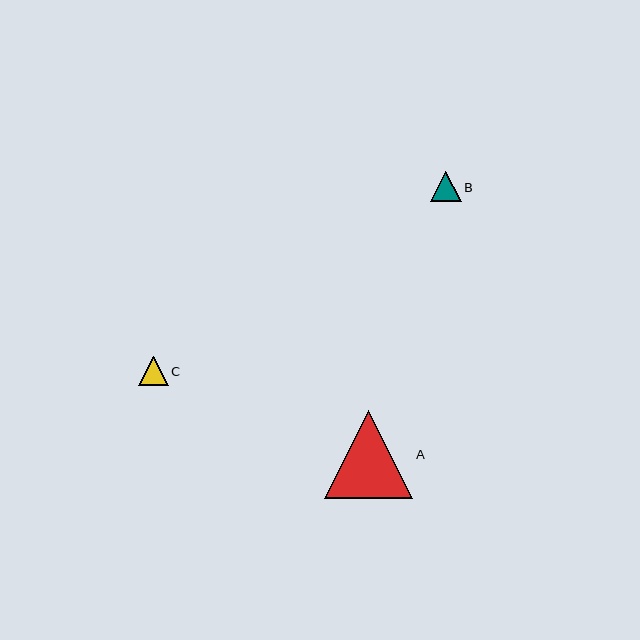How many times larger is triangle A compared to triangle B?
Triangle A is approximately 2.9 times the size of triangle B.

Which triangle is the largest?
Triangle A is the largest with a size of approximately 88 pixels.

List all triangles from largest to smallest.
From largest to smallest: A, B, C.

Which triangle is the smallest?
Triangle C is the smallest with a size of approximately 29 pixels.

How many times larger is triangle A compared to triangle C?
Triangle A is approximately 3.0 times the size of triangle C.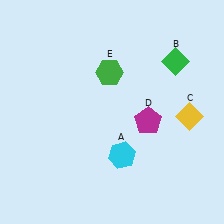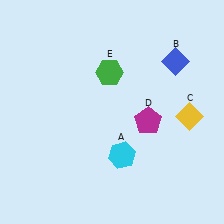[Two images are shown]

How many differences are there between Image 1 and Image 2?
There is 1 difference between the two images.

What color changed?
The diamond (B) changed from green in Image 1 to blue in Image 2.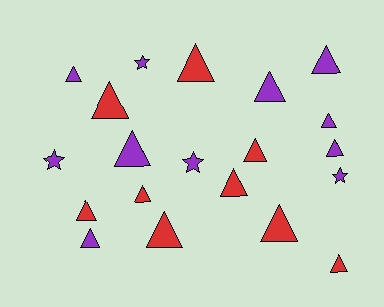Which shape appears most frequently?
Triangle, with 16 objects.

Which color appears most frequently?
Purple, with 11 objects.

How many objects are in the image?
There are 20 objects.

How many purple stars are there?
There are 4 purple stars.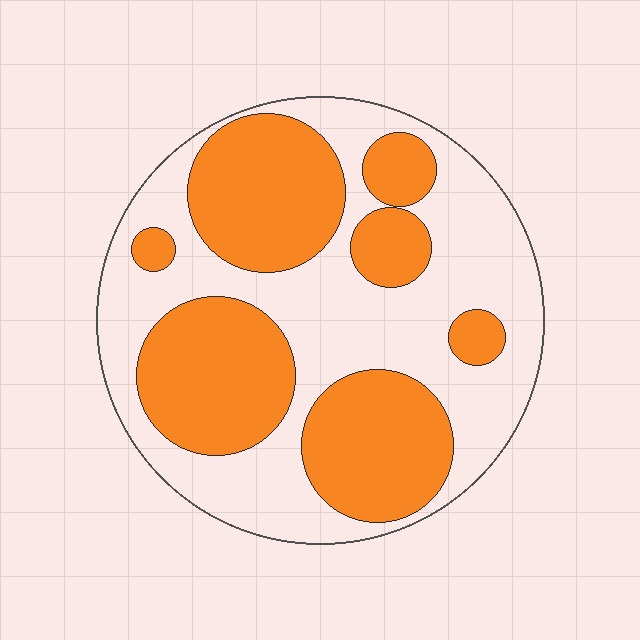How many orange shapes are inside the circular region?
7.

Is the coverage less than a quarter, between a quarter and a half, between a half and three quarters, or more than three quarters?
Between a quarter and a half.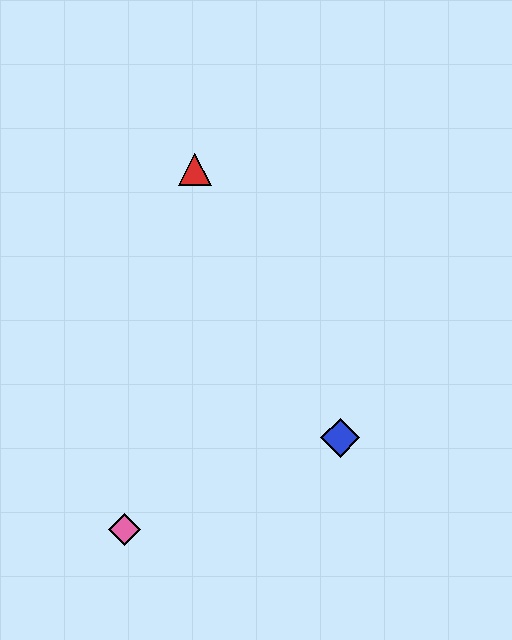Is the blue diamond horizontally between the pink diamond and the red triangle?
No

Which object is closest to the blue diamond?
The pink diamond is closest to the blue diamond.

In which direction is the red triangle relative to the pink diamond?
The red triangle is above the pink diamond.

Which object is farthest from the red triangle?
The pink diamond is farthest from the red triangle.